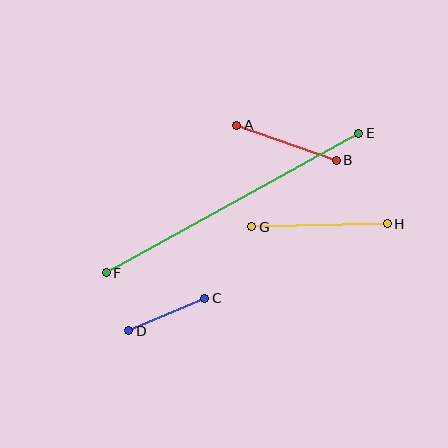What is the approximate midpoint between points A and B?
The midpoint is at approximately (287, 143) pixels.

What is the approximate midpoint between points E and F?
The midpoint is at approximately (232, 203) pixels.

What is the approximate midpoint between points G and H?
The midpoint is at approximately (320, 225) pixels.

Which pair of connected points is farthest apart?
Points E and F are farthest apart.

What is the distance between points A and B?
The distance is approximately 106 pixels.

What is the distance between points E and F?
The distance is approximately 288 pixels.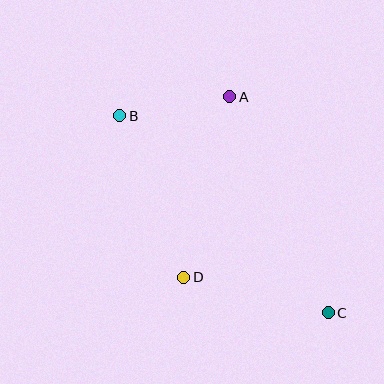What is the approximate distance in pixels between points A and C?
The distance between A and C is approximately 237 pixels.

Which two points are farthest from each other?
Points B and C are farthest from each other.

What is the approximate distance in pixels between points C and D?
The distance between C and D is approximately 149 pixels.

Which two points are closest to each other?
Points A and B are closest to each other.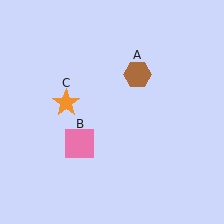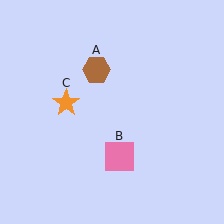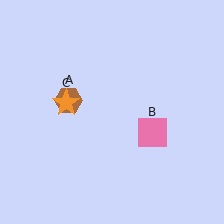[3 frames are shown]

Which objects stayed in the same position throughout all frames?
Orange star (object C) remained stationary.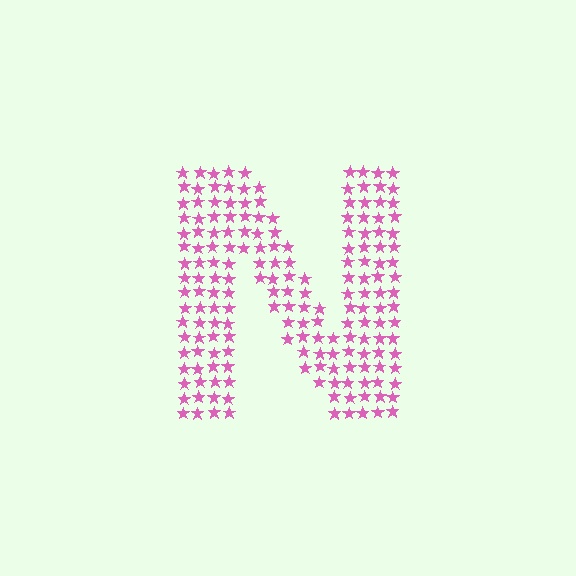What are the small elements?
The small elements are stars.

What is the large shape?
The large shape is the letter N.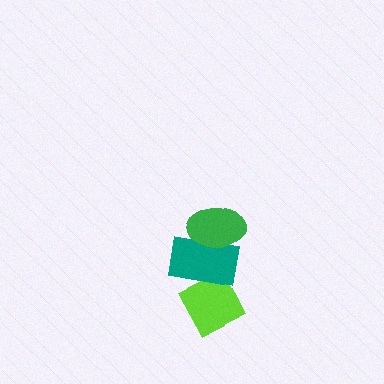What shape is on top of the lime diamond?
The teal rectangle is on top of the lime diamond.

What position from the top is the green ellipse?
The green ellipse is 1st from the top.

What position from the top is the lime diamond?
The lime diamond is 3rd from the top.